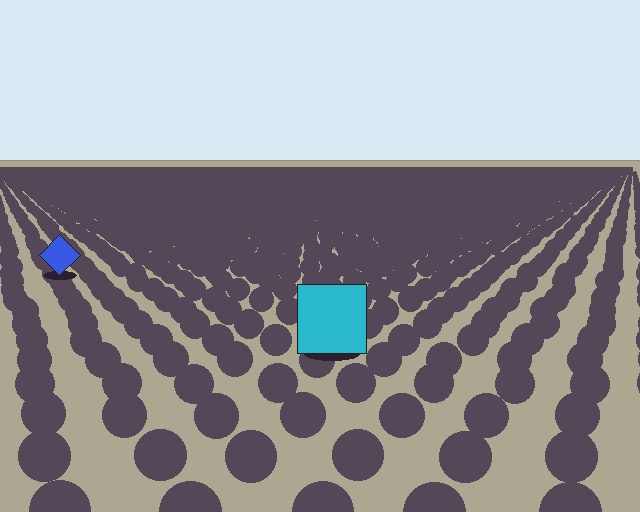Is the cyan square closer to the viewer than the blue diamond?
Yes. The cyan square is closer — you can tell from the texture gradient: the ground texture is coarser near it.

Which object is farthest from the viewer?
The blue diamond is farthest from the viewer. It appears smaller and the ground texture around it is denser.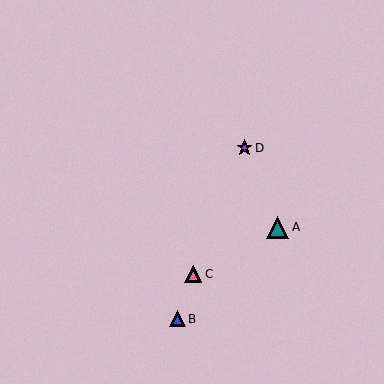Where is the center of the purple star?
The center of the purple star is at (244, 148).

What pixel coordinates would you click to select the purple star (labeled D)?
Click at (244, 148) to select the purple star D.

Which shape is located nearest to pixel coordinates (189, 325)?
The blue triangle (labeled B) at (178, 319) is nearest to that location.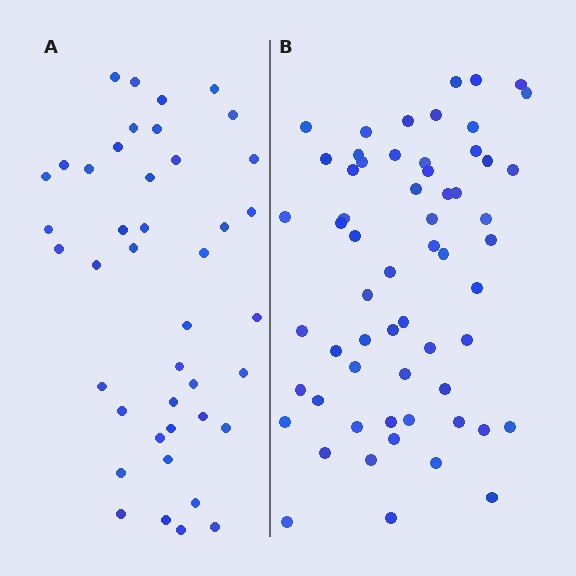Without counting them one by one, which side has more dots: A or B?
Region B (the right region) has more dots.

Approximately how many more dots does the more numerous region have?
Region B has approximately 20 more dots than region A.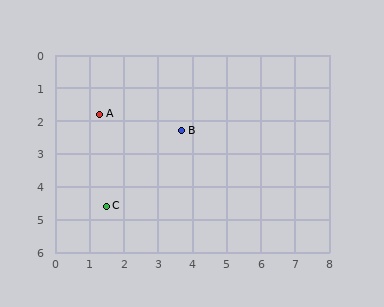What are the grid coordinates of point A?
Point A is at approximately (1.3, 1.8).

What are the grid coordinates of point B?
Point B is at approximately (3.7, 2.3).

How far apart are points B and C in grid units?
Points B and C are about 3.2 grid units apart.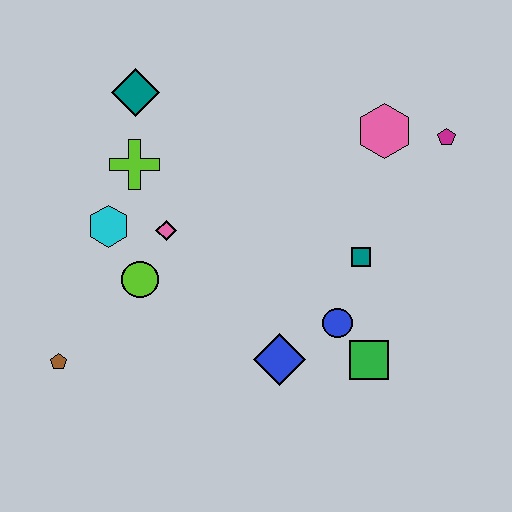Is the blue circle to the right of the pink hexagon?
No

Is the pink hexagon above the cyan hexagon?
Yes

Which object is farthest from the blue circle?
The teal diamond is farthest from the blue circle.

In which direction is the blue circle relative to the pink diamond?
The blue circle is to the right of the pink diamond.